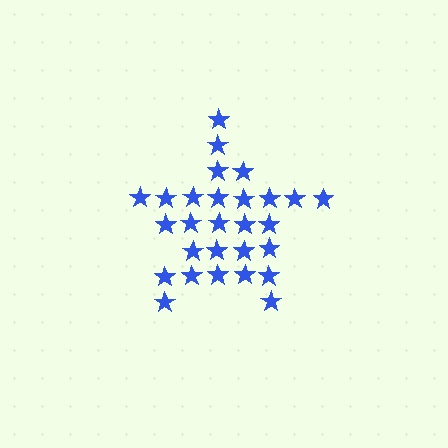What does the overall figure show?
The overall figure shows a star.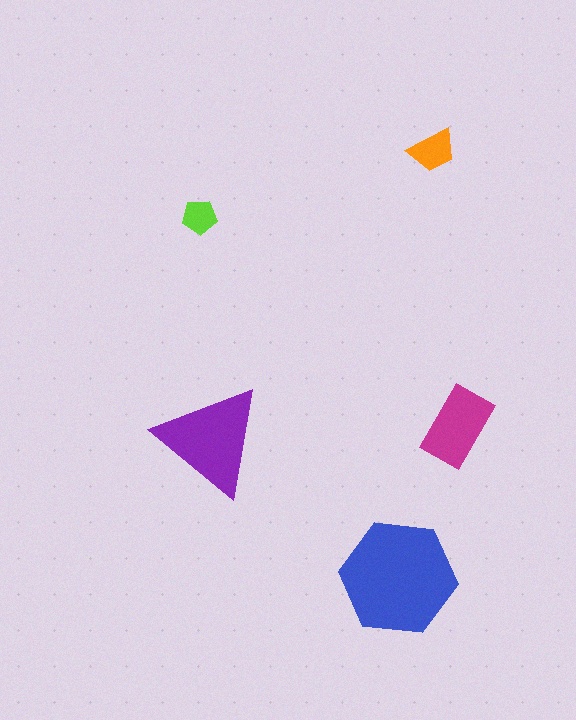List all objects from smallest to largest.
The lime pentagon, the orange trapezoid, the magenta rectangle, the purple triangle, the blue hexagon.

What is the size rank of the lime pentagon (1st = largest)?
5th.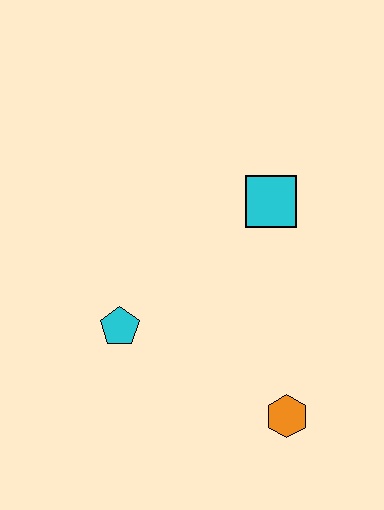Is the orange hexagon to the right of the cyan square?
Yes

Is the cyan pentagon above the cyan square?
No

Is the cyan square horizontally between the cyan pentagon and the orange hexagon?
Yes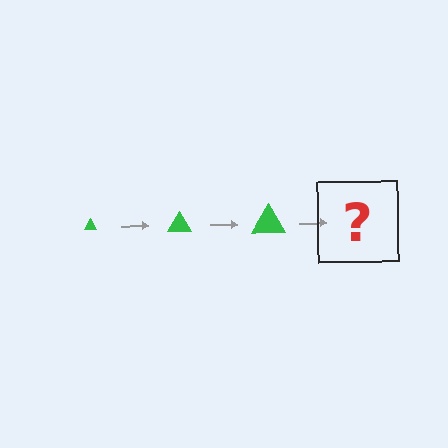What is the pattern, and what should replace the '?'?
The pattern is that the triangle gets progressively larger each step. The '?' should be a green triangle, larger than the previous one.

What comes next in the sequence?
The next element should be a green triangle, larger than the previous one.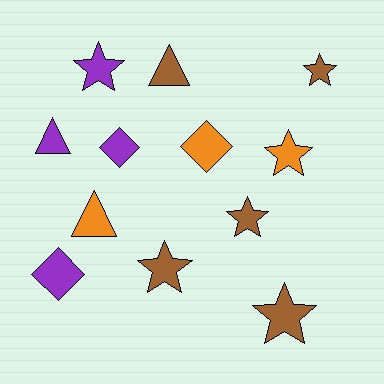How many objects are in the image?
There are 12 objects.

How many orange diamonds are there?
There is 1 orange diamond.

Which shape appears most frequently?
Star, with 6 objects.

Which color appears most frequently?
Brown, with 5 objects.